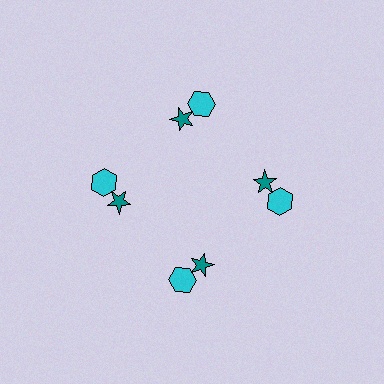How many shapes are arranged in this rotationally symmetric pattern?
There are 8 shapes, arranged in 4 groups of 2.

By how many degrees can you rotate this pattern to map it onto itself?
The pattern maps onto itself every 90 degrees of rotation.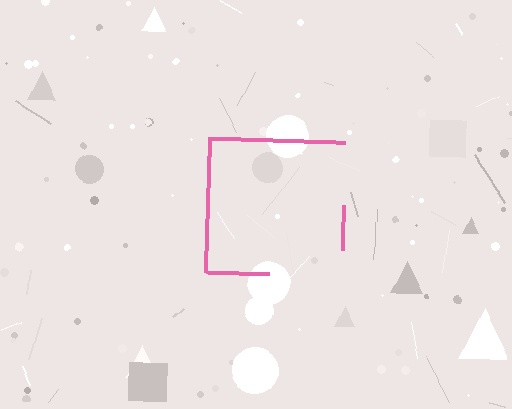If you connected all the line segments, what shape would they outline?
They would outline a square.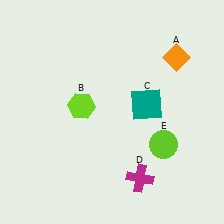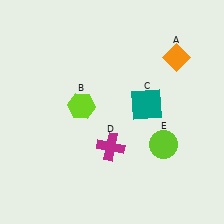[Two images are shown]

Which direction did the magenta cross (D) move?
The magenta cross (D) moved up.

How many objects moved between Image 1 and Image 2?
1 object moved between the two images.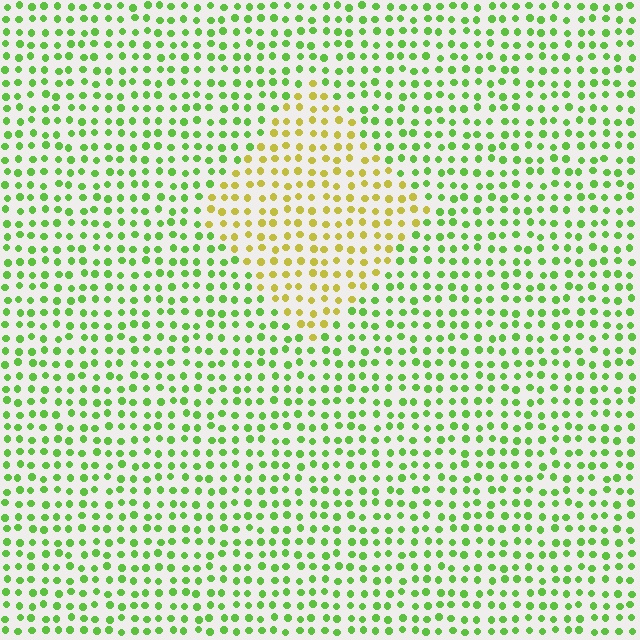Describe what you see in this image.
The image is filled with small lime elements in a uniform arrangement. A diamond-shaped region is visible where the elements are tinted to a slightly different hue, forming a subtle color boundary.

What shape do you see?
I see a diamond.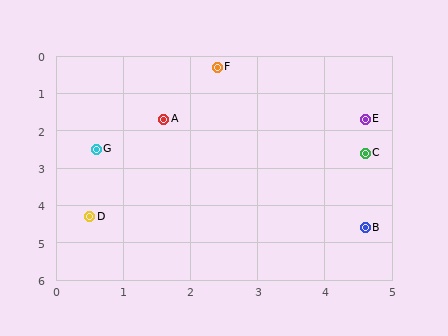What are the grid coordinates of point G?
Point G is at approximately (0.6, 2.5).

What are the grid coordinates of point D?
Point D is at approximately (0.5, 4.3).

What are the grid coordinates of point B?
Point B is at approximately (4.6, 4.6).